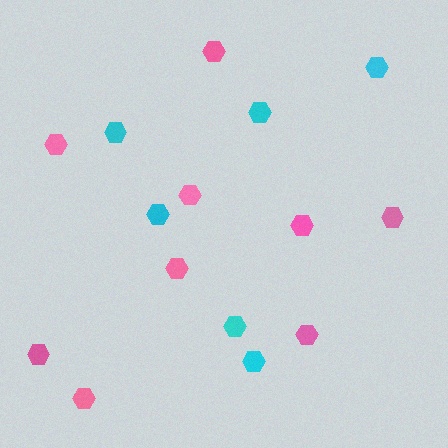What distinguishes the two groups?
There are 2 groups: one group of cyan hexagons (6) and one group of pink hexagons (9).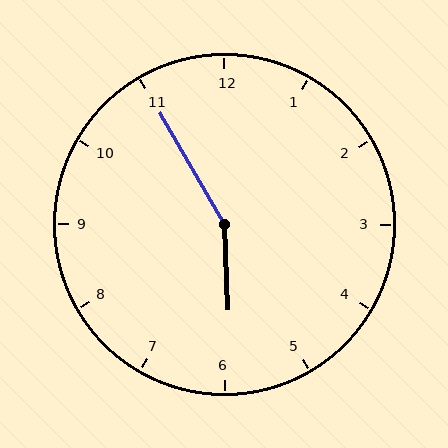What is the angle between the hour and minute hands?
Approximately 152 degrees.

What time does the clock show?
5:55.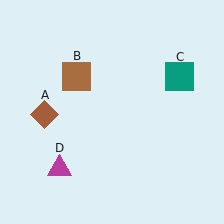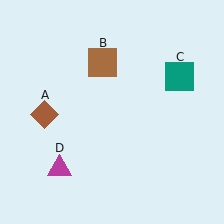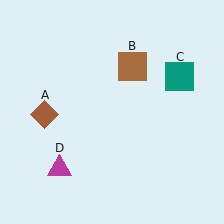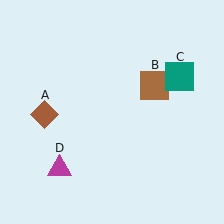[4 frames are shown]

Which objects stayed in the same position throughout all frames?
Brown diamond (object A) and teal square (object C) and magenta triangle (object D) remained stationary.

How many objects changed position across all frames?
1 object changed position: brown square (object B).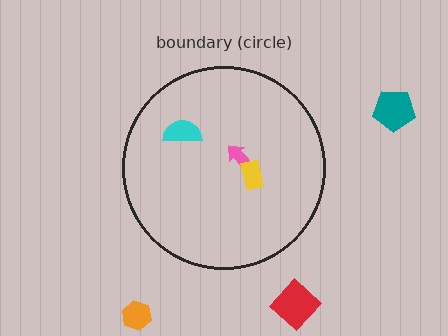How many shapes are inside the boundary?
3 inside, 3 outside.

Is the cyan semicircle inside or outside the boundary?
Inside.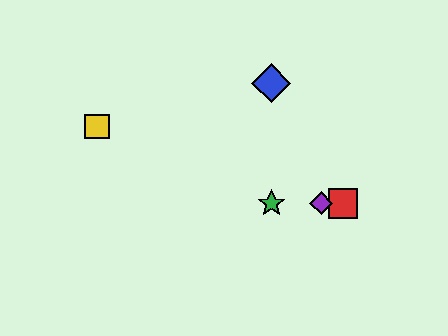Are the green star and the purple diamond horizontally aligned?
Yes, both are at y≈203.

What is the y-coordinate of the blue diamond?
The blue diamond is at y≈83.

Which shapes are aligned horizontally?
The red square, the green star, the purple diamond are aligned horizontally.